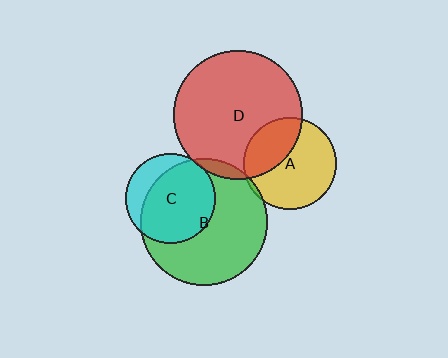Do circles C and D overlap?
Yes.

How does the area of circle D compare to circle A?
Approximately 2.0 times.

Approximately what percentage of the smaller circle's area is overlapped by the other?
Approximately 5%.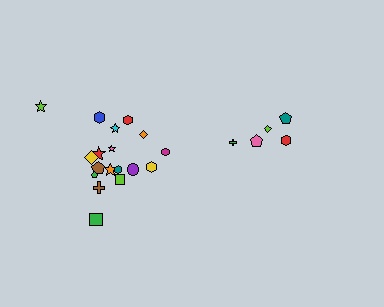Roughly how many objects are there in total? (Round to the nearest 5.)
Roughly 25 objects in total.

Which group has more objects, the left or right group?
The left group.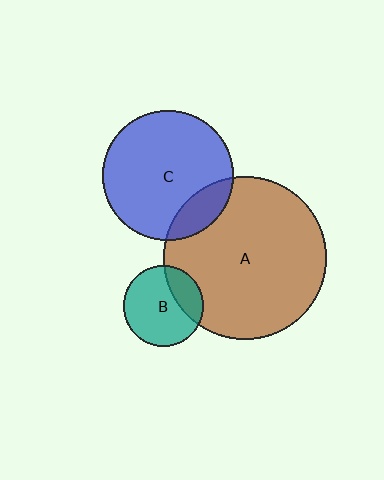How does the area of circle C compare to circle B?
Approximately 2.6 times.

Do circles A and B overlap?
Yes.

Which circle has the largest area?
Circle A (brown).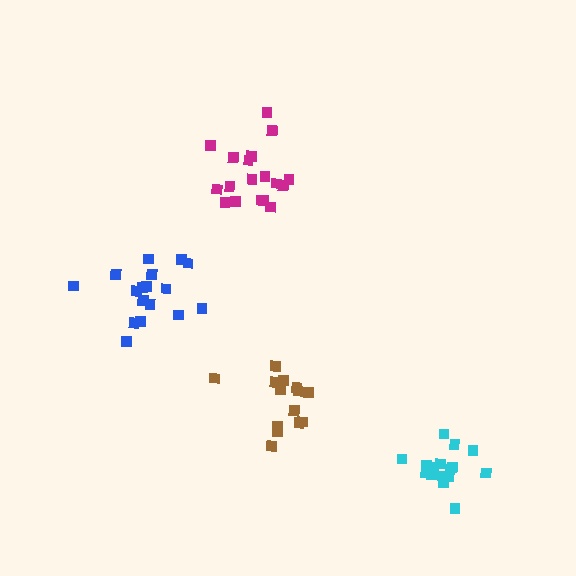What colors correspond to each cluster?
The clusters are colored: brown, magenta, blue, cyan.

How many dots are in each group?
Group 1: 14 dots, Group 2: 18 dots, Group 3: 17 dots, Group 4: 16 dots (65 total).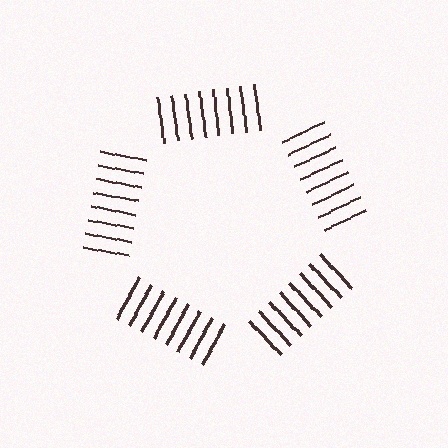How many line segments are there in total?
40 — 8 along each of the 5 edges.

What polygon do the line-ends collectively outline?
An illusory pentagon — the line segments terminate on its edges but no continuous stroke is drawn.